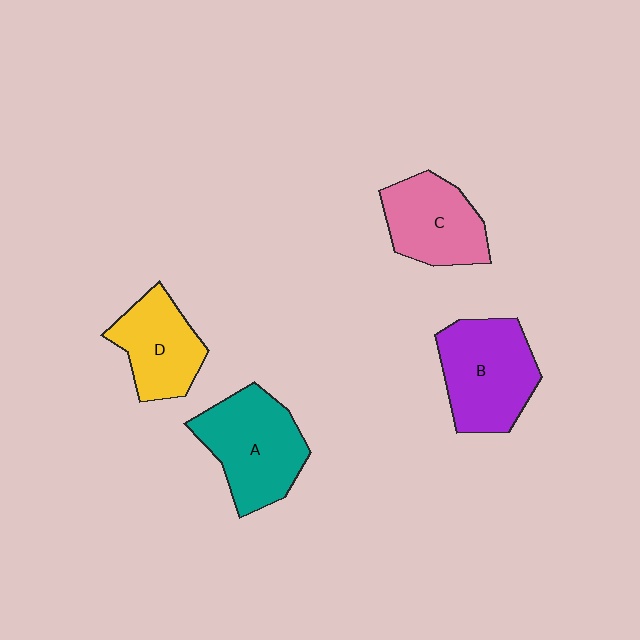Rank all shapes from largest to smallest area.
From largest to smallest: B (purple), A (teal), C (pink), D (yellow).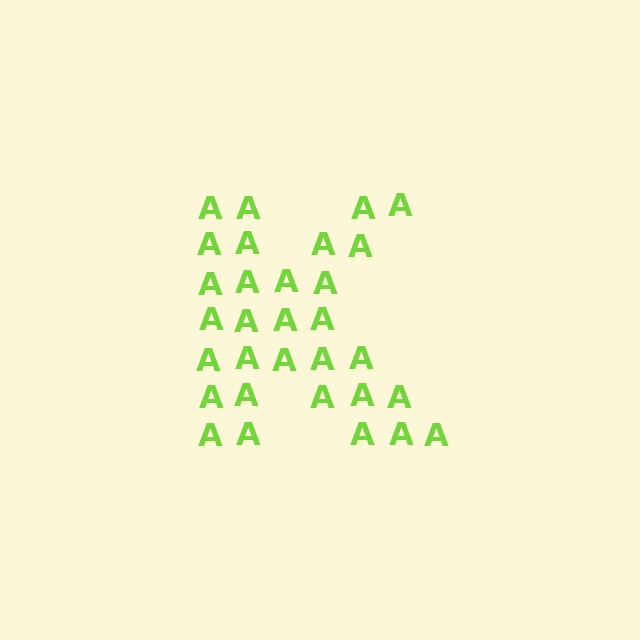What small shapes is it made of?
It is made of small letter A's.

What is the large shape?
The large shape is the letter K.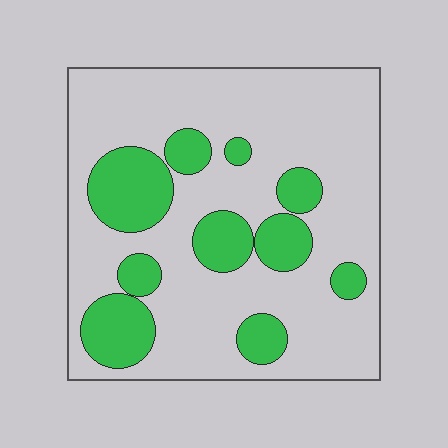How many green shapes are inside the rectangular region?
10.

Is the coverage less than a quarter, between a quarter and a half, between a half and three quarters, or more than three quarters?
Between a quarter and a half.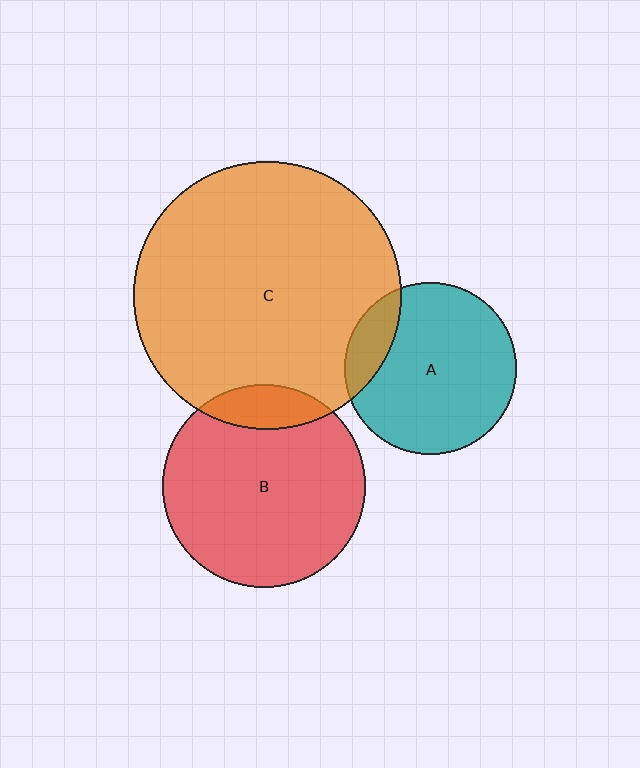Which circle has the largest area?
Circle C (orange).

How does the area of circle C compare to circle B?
Approximately 1.7 times.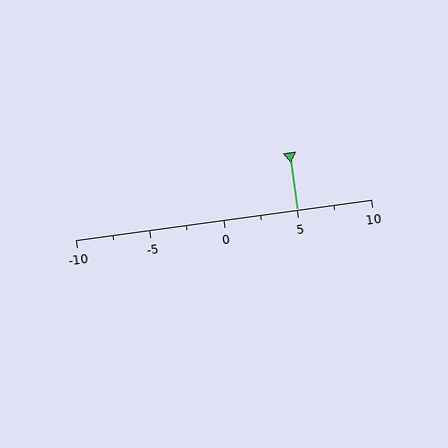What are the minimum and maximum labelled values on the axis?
The axis runs from -10 to 10.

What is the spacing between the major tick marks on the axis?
The major ticks are spaced 5 apart.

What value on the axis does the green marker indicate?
The marker indicates approximately 5.